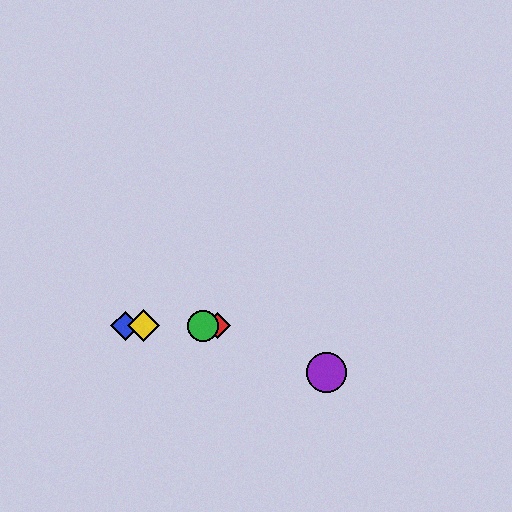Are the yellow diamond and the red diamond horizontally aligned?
Yes, both are at y≈326.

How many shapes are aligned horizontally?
4 shapes (the red diamond, the blue diamond, the green circle, the yellow diamond) are aligned horizontally.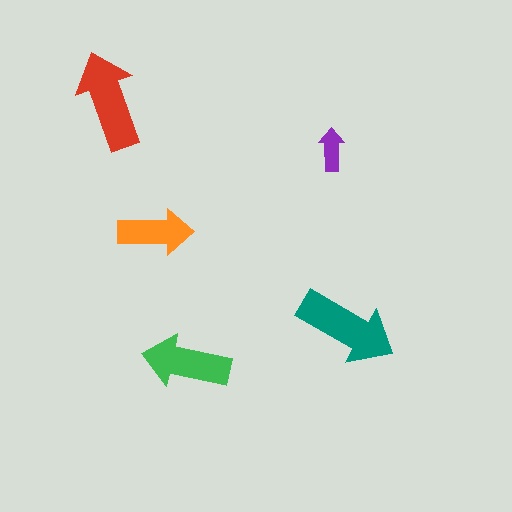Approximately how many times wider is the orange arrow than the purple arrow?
About 1.5 times wider.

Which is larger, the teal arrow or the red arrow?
The teal one.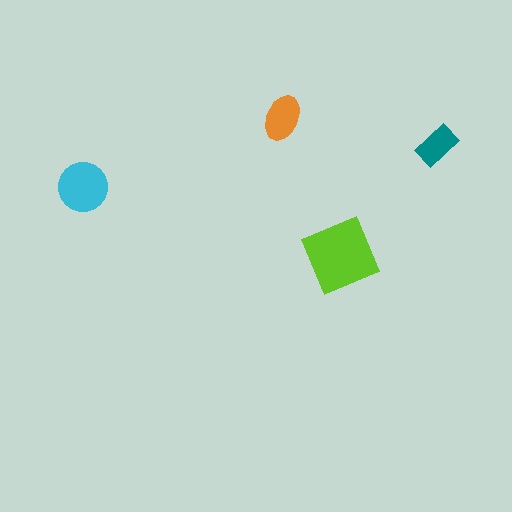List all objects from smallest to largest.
The teal rectangle, the orange ellipse, the cyan circle, the lime square.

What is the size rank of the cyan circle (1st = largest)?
2nd.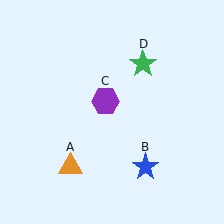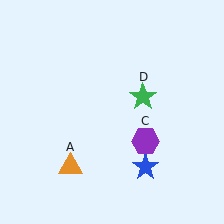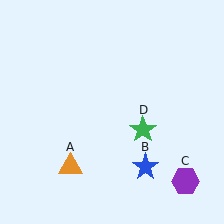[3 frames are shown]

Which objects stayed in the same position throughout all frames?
Orange triangle (object A) and blue star (object B) remained stationary.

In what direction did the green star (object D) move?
The green star (object D) moved down.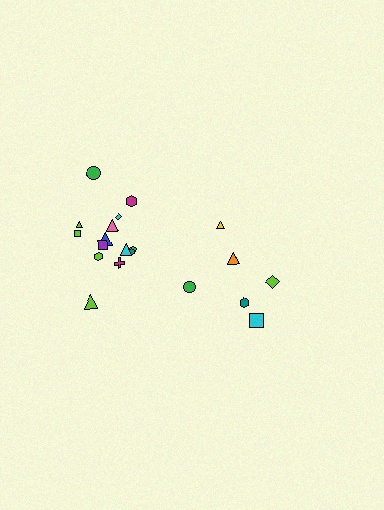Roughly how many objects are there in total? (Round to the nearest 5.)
Roughly 20 objects in total.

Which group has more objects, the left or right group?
The left group.